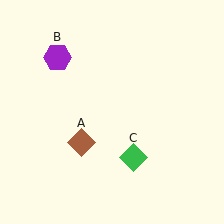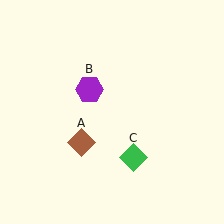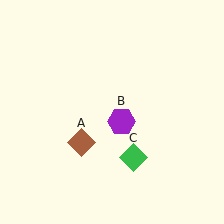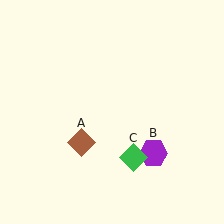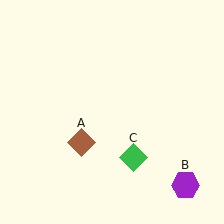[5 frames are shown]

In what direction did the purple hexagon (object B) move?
The purple hexagon (object B) moved down and to the right.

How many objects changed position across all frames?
1 object changed position: purple hexagon (object B).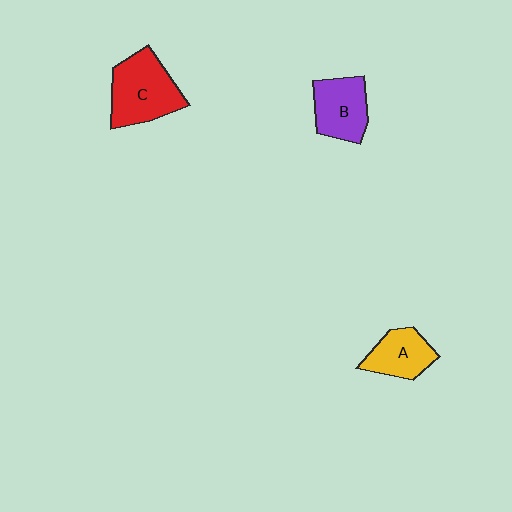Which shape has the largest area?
Shape C (red).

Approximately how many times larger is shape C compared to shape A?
Approximately 1.5 times.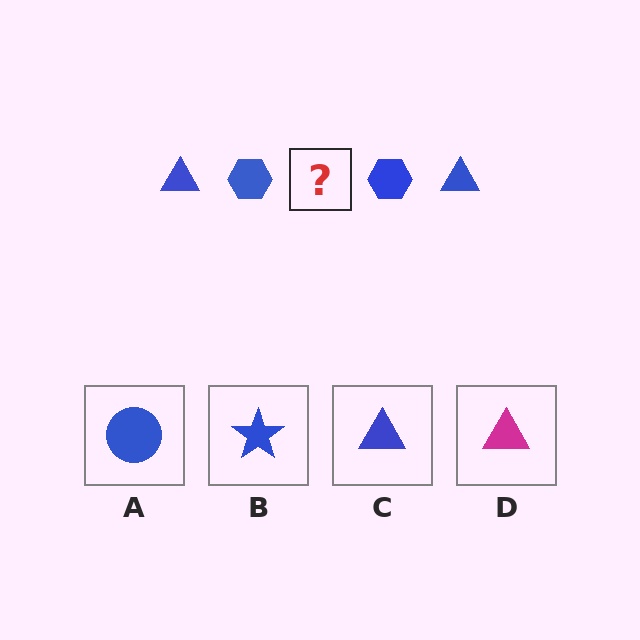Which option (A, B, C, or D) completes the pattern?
C.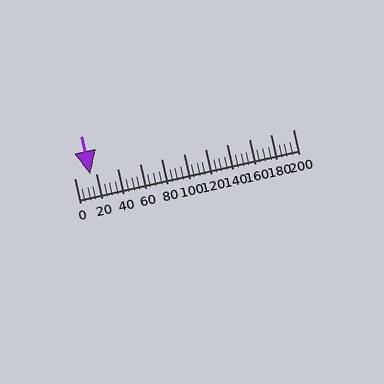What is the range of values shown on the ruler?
The ruler shows values from 0 to 200.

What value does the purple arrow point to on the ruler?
The purple arrow points to approximately 15.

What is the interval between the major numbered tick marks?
The major tick marks are spaced 20 units apart.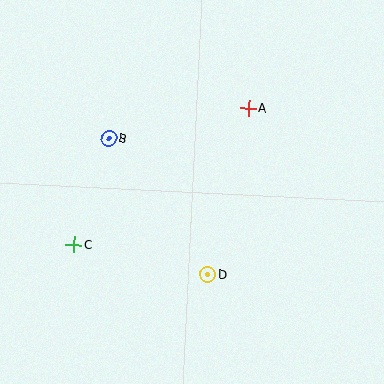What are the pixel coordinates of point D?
Point D is at (208, 274).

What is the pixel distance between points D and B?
The distance between D and B is 169 pixels.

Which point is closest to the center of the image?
Point D at (208, 274) is closest to the center.